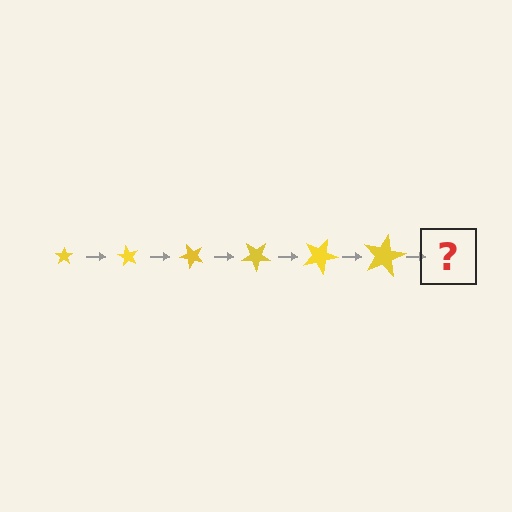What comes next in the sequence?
The next element should be a star, larger than the previous one and rotated 360 degrees from the start.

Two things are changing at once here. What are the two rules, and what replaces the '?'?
The two rules are that the star grows larger each step and it rotates 60 degrees each step. The '?' should be a star, larger than the previous one and rotated 360 degrees from the start.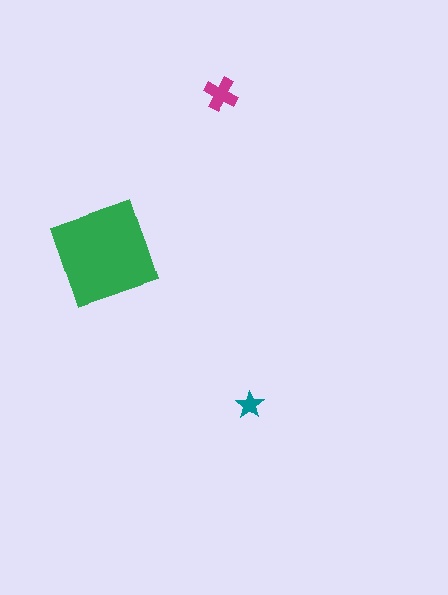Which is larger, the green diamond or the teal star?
The green diamond.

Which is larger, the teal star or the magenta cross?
The magenta cross.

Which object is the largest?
The green diamond.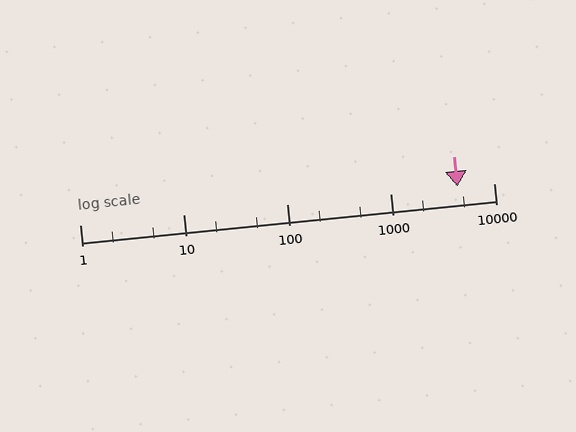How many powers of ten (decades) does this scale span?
The scale spans 4 decades, from 1 to 10000.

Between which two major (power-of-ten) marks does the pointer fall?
The pointer is between 1000 and 10000.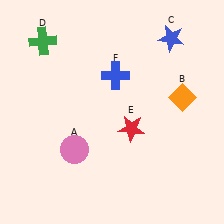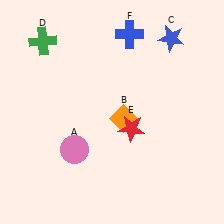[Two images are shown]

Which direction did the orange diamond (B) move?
The orange diamond (B) moved left.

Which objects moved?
The objects that moved are: the orange diamond (B), the blue cross (F).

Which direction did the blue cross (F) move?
The blue cross (F) moved up.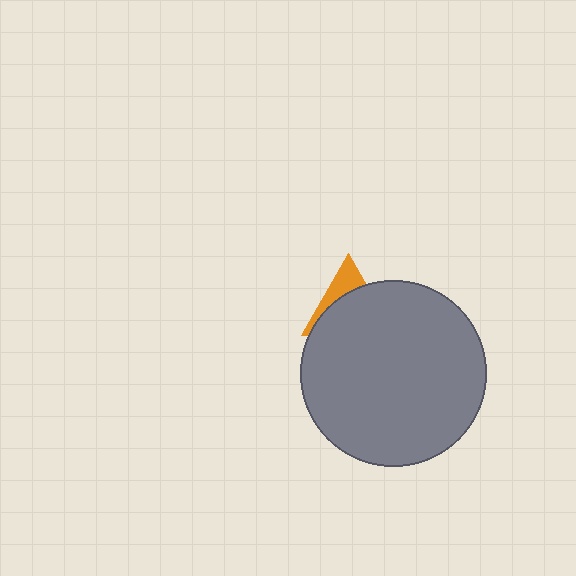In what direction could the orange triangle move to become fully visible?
The orange triangle could move up. That would shift it out from behind the gray circle entirely.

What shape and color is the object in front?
The object in front is a gray circle.